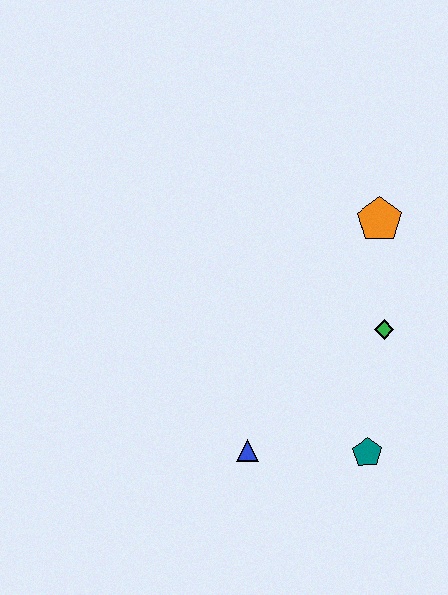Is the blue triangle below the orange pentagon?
Yes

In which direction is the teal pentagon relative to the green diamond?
The teal pentagon is below the green diamond.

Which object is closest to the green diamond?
The orange pentagon is closest to the green diamond.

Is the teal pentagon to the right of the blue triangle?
Yes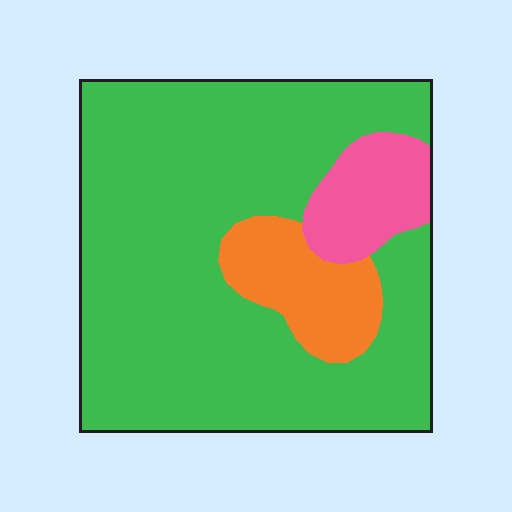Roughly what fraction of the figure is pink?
Pink takes up less than a quarter of the figure.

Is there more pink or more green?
Green.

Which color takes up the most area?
Green, at roughly 80%.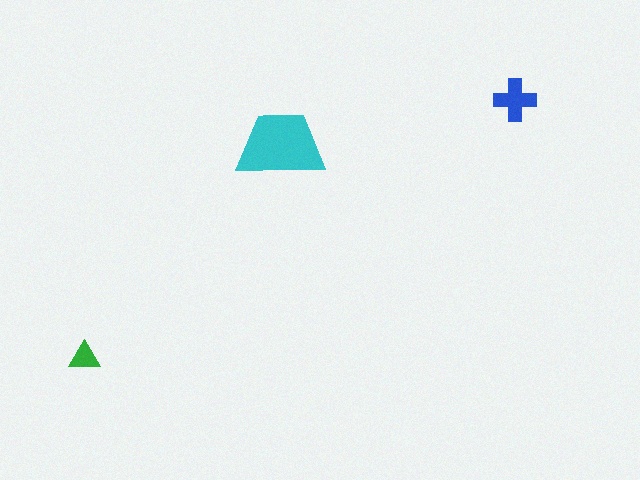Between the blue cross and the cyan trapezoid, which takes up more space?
The cyan trapezoid.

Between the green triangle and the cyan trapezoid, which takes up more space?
The cyan trapezoid.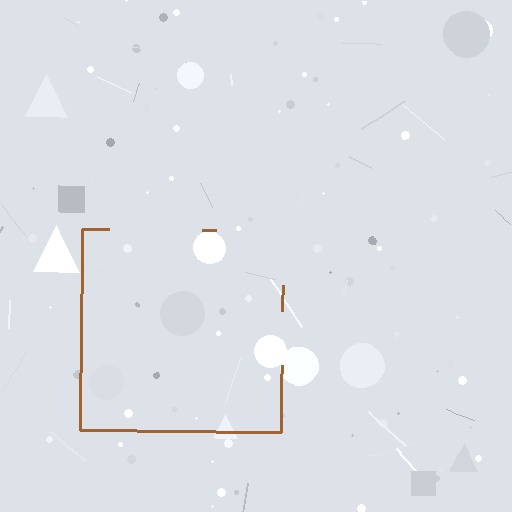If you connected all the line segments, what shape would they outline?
They would outline a square.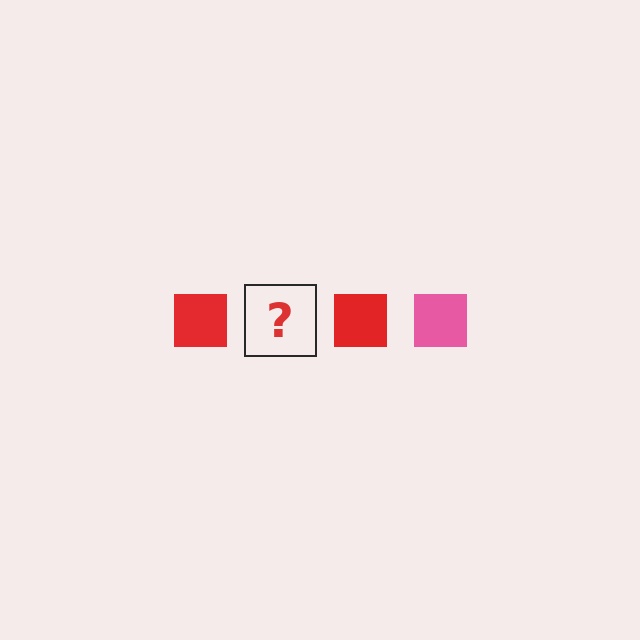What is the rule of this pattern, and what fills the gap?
The rule is that the pattern cycles through red, pink squares. The gap should be filled with a pink square.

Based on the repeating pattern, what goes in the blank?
The blank should be a pink square.